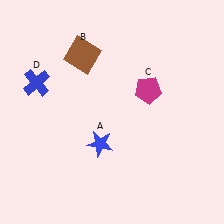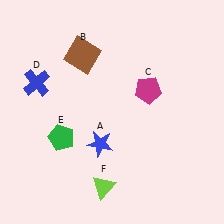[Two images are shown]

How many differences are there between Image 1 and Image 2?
There are 2 differences between the two images.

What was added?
A green pentagon (E), a lime triangle (F) were added in Image 2.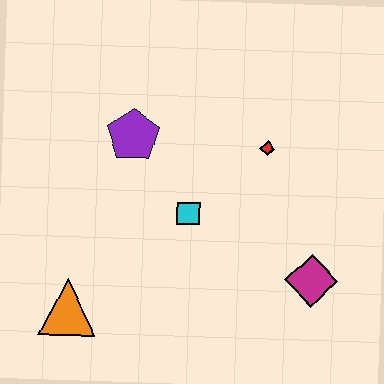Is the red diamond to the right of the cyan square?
Yes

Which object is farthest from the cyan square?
The orange triangle is farthest from the cyan square.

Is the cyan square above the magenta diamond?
Yes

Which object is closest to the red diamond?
The cyan square is closest to the red diamond.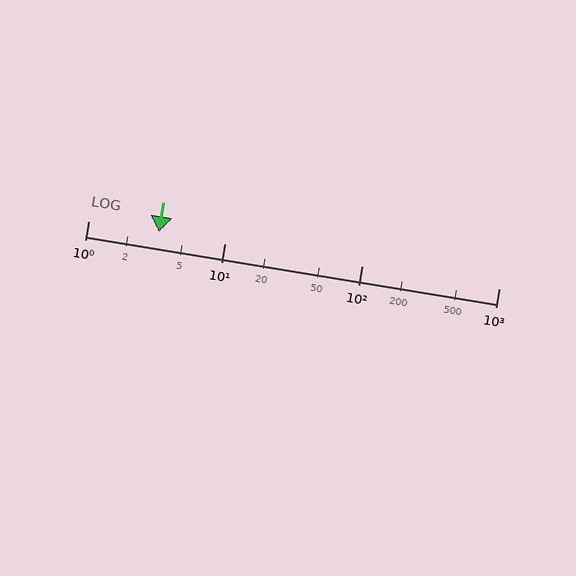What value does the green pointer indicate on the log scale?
The pointer indicates approximately 3.3.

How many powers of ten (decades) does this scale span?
The scale spans 3 decades, from 1 to 1000.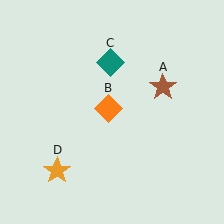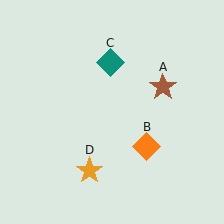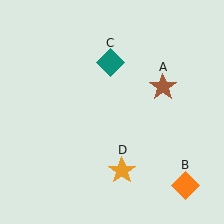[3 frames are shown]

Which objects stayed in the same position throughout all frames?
Brown star (object A) and teal diamond (object C) remained stationary.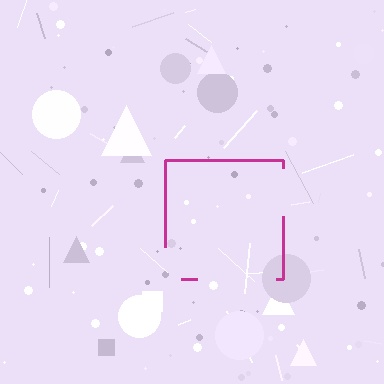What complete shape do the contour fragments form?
The contour fragments form a square.